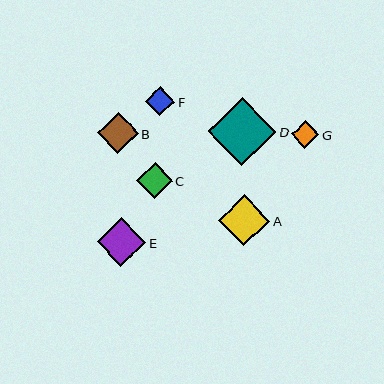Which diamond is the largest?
Diamond D is the largest with a size of approximately 68 pixels.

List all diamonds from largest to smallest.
From largest to smallest: D, A, E, B, C, F, G.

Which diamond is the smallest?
Diamond G is the smallest with a size of approximately 28 pixels.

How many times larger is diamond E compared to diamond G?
Diamond E is approximately 1.8 times the size of diamond G.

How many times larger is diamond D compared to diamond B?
Diamond D is approximately 1.7 times the size of diamond B.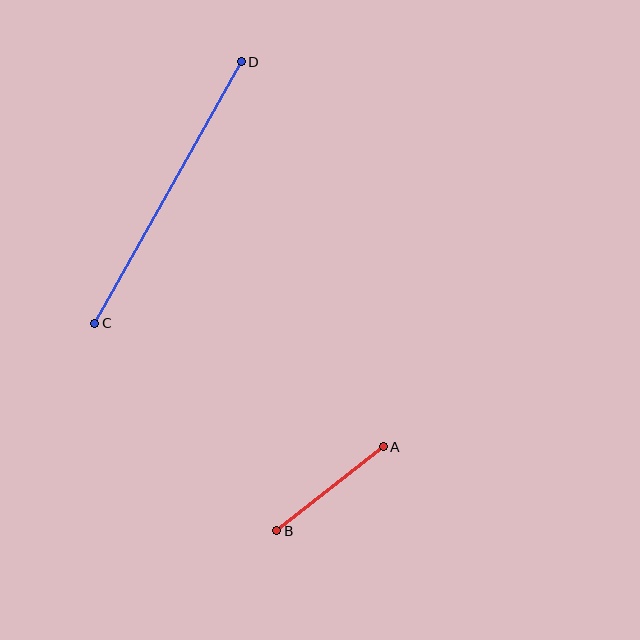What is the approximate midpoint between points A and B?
The midpoint is at approximately (330, 489) pixels.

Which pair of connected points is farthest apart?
Points C and D are farthest apart.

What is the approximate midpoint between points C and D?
The midpoint is at approximately (168, 193) pixels.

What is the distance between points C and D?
The distance is approximately 300 pixels.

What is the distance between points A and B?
The distance is approximately 135 pixels.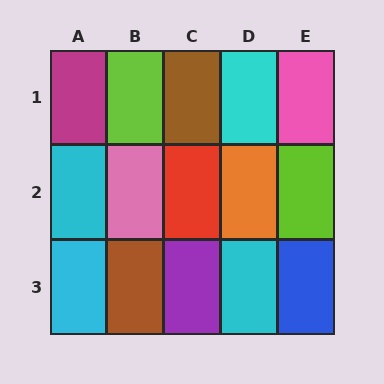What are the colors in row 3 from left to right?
Cyan, brown, purple, cyan, blue.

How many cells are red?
1 cell is red.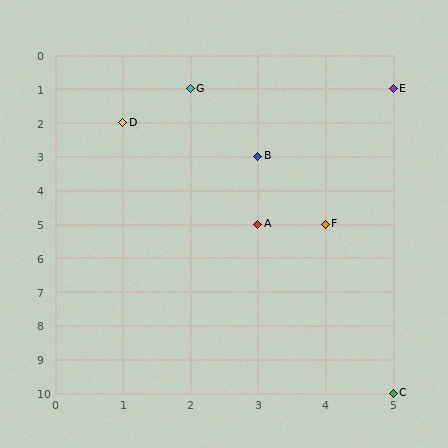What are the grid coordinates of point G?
Point G is at grid coordinates (2, 1).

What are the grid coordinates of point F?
Point F is at grid coordinates (4, 5).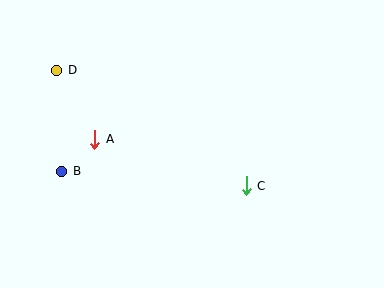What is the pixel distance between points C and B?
The distance between C and B is 185 pixels.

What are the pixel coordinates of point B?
Point B is at (62, 171).